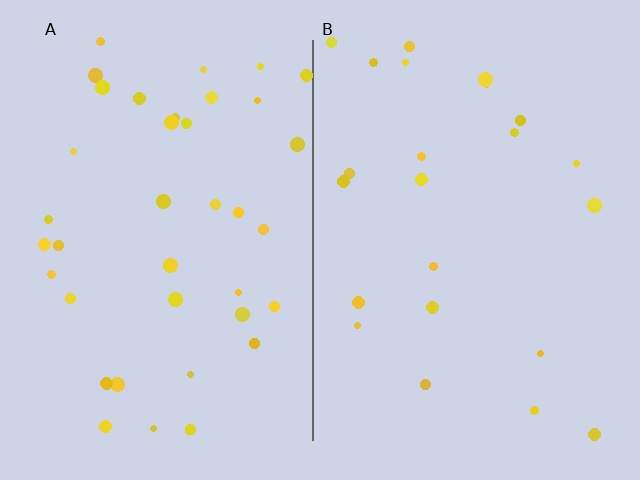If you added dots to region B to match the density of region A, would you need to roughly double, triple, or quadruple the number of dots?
Approximately double.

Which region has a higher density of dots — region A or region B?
A (the left).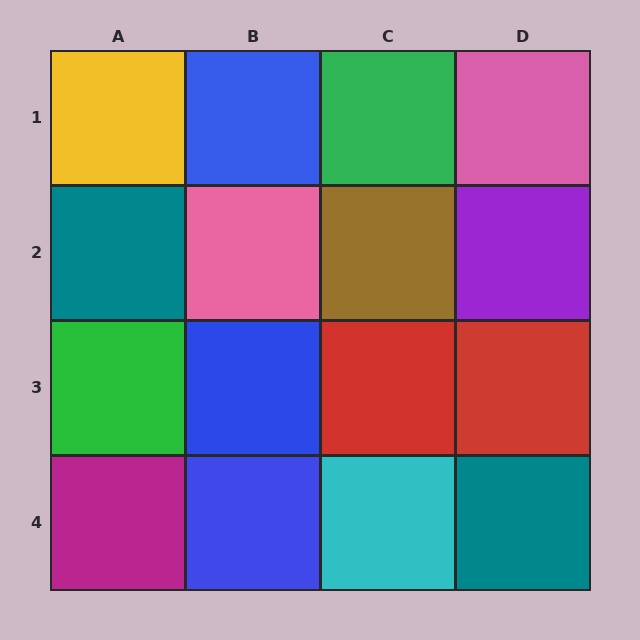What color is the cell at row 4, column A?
Magenta.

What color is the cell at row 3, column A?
Green.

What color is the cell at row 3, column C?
Red.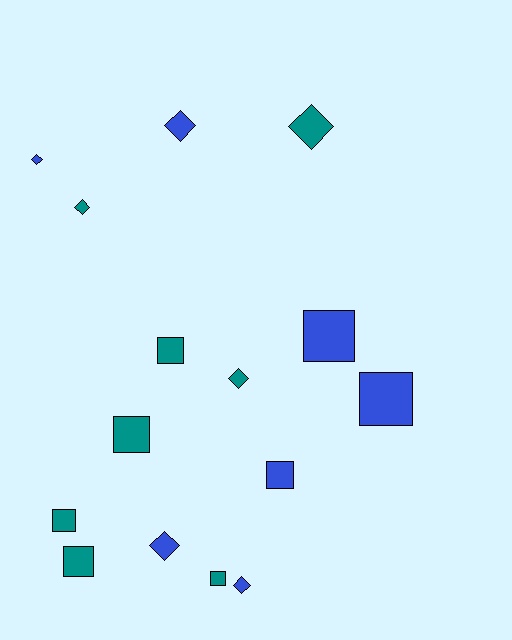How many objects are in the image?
There are 15 objects.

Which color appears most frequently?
Teal, with 8 objects.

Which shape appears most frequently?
Square, with 8 objects.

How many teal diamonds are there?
There are 3 teal diamonds.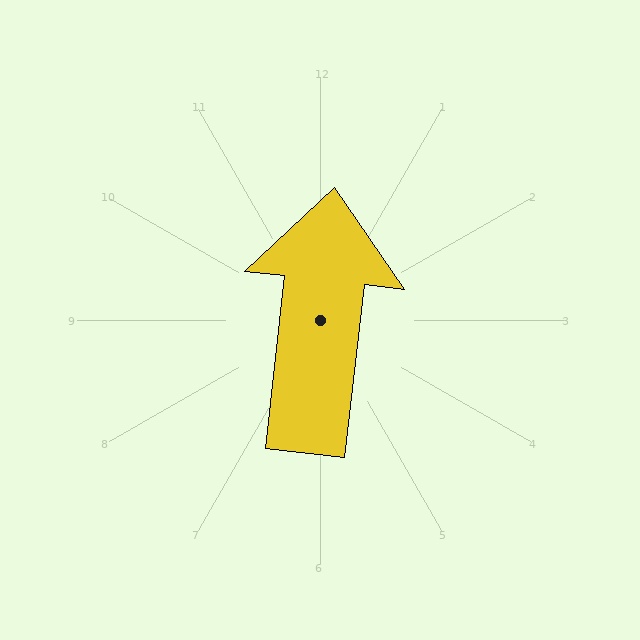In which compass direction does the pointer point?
North.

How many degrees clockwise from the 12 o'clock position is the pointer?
Approximately 6 degrees.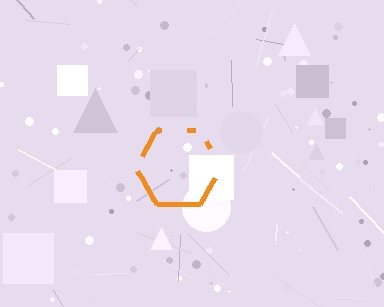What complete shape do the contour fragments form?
The contour fragments form a hexagon.